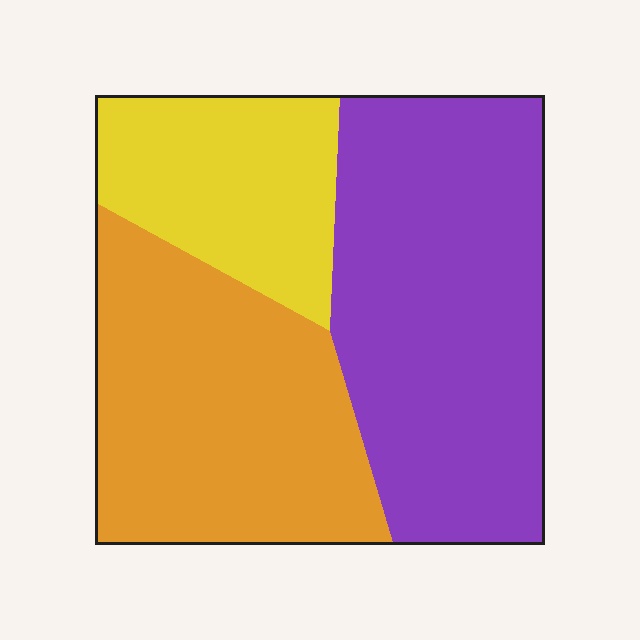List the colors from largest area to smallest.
From largest to smallest: purple, orange, yellow.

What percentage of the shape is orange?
Orange takes up between a third and a half of the shape.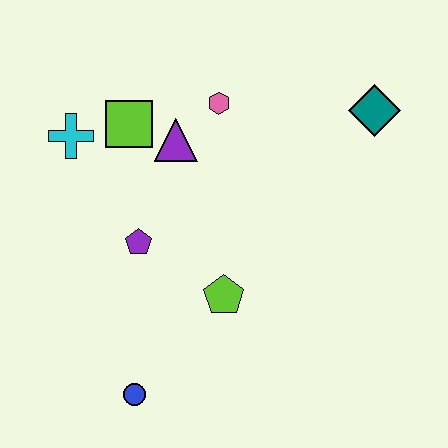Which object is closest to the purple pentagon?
The lime pentagon is closest to the purple pentagon.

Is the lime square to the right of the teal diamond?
No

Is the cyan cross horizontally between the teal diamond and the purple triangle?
No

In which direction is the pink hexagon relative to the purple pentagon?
The pink hexagon is above the purple pentagon.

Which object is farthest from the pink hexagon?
The blue circle is farthest from the pink hexagon.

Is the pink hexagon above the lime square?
Yes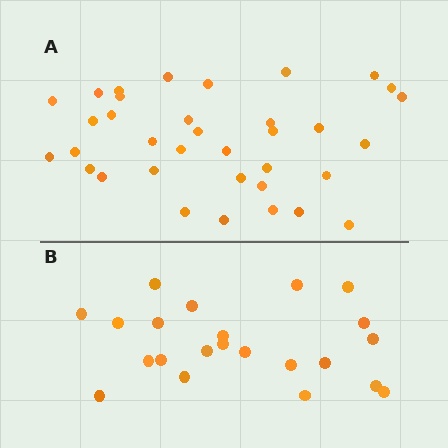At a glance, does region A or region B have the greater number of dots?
Region A (the top region) has more dots.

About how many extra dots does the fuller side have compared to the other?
Region A has approximately 15 more dots than region B.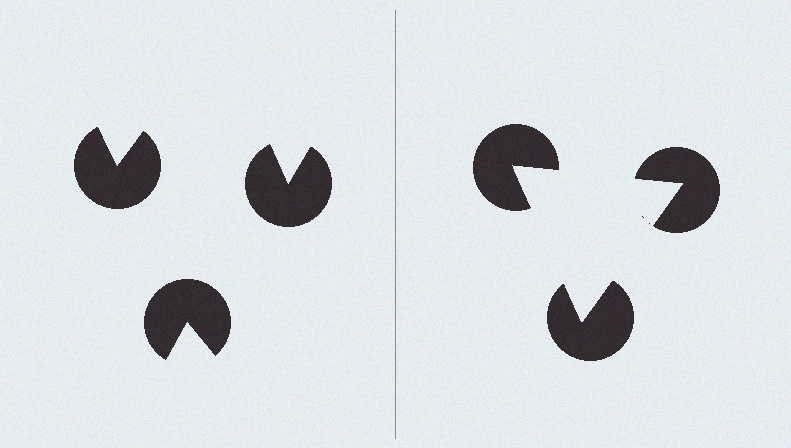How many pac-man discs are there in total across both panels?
6 — 3 on each side.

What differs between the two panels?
The pac-man discs are positioned identically on both sides; only the wedge orientations differ. On the right they align to a triangle; on the left they are misaligned.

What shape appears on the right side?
An illusory triangle.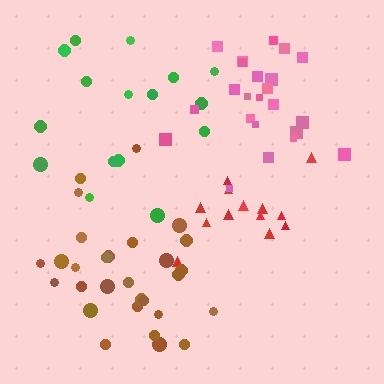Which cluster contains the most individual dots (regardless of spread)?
Brown (29).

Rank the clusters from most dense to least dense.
pink, red, brown, green.